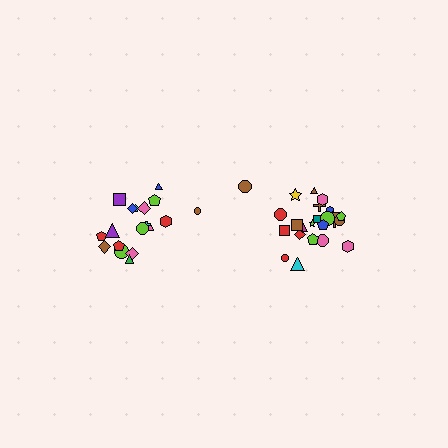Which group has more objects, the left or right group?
The right group.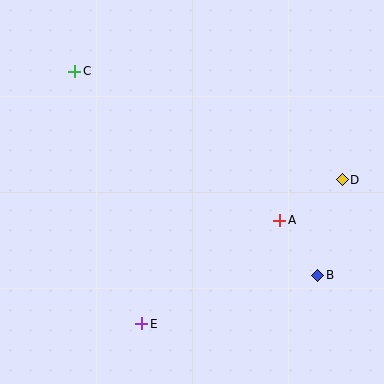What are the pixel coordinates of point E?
Point E is at (142, 324).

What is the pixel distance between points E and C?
The distance between E and C is 261 pixels.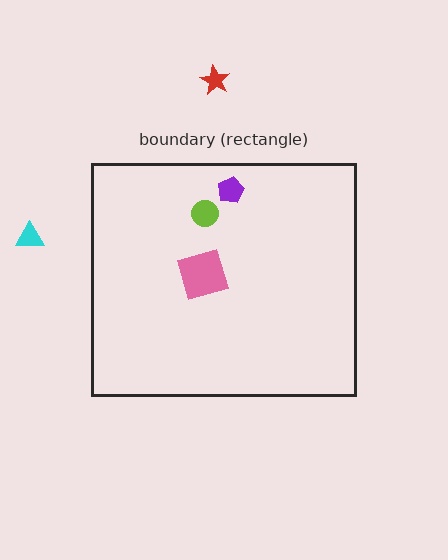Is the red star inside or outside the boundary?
Outside.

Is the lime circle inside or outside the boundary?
Inside.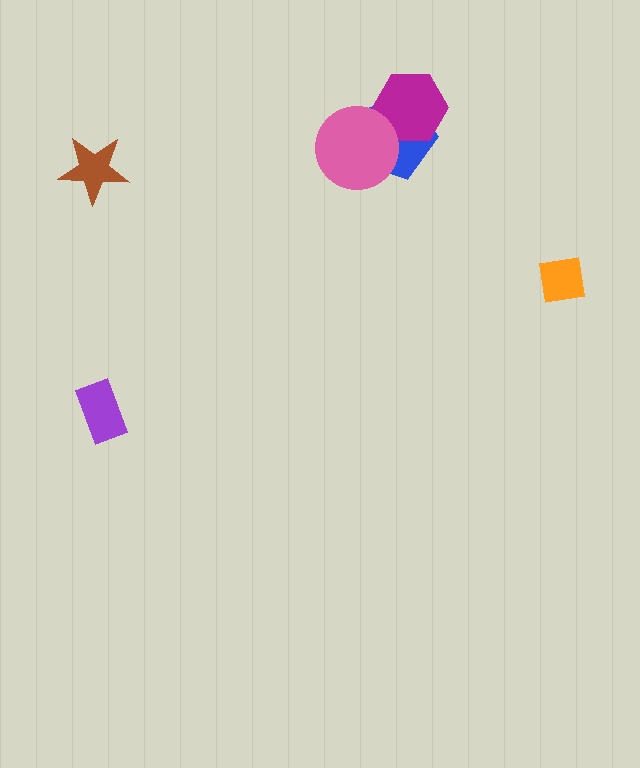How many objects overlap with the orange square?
0 objects overlap with the orange square.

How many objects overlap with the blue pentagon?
2 objects overlap with the blue pentagon.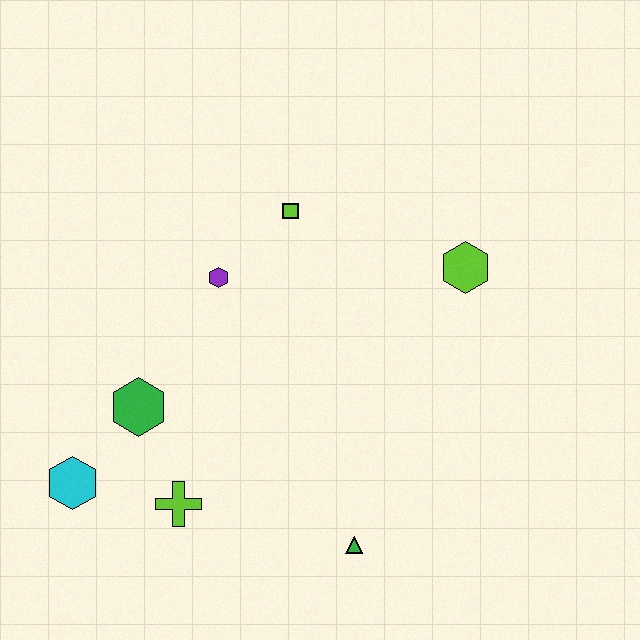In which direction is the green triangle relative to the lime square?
The green triangle is below the lime square.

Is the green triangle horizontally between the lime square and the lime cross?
No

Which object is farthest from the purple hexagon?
The green triangle is farthest from the purple hexagon.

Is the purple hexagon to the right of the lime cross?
Yes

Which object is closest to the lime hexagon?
The lime square is closest to the lime hexagon.